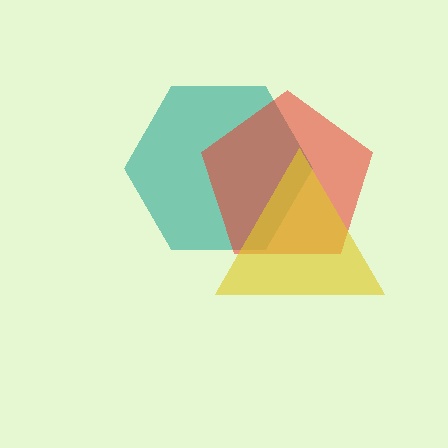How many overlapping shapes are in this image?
There are 3 overlapping shapes in the image.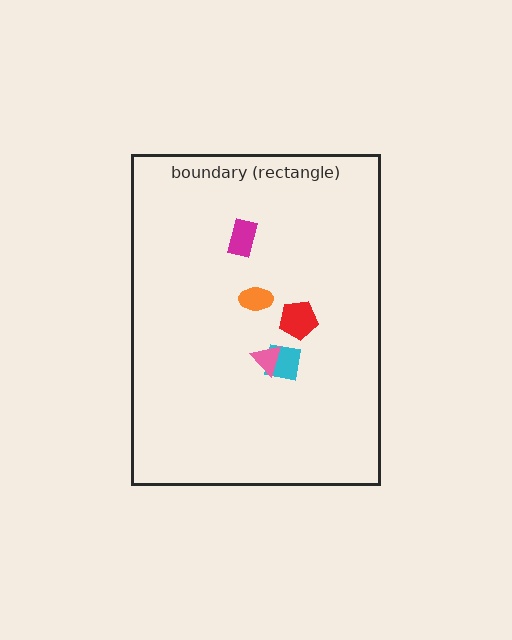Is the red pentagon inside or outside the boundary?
Inside.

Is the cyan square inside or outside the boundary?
Inside.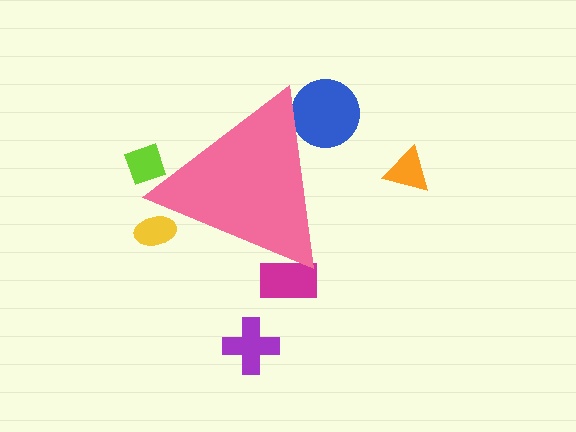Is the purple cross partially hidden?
No, the purple cross is fully visible.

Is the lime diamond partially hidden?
Yes, the lime diamond is partially hidden behind the pink triangle.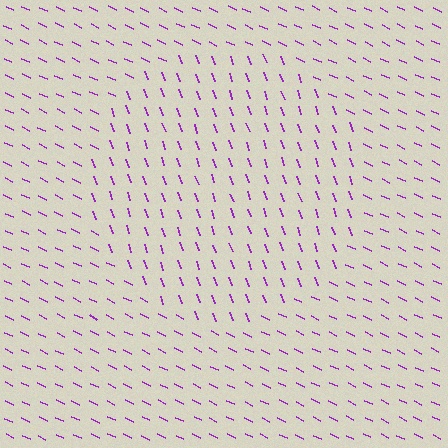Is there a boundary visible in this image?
Yes, there is a texture boundary formed by a change in line orientation.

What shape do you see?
I see a circle.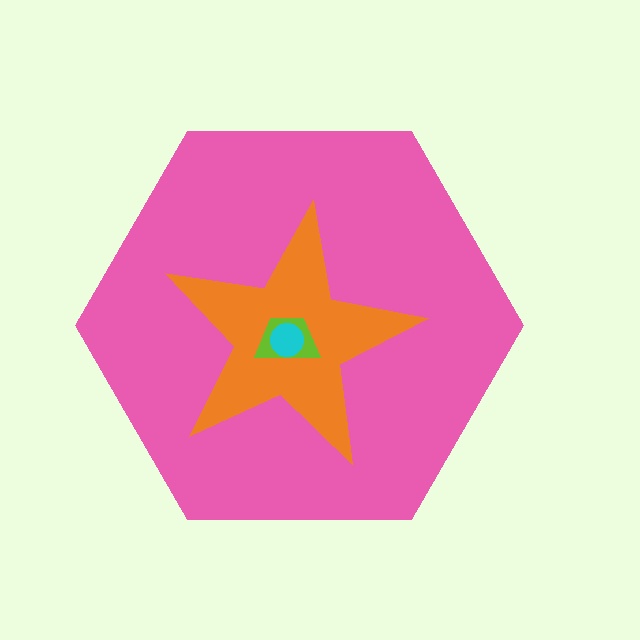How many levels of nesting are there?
4.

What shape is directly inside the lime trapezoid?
The cyan circle.